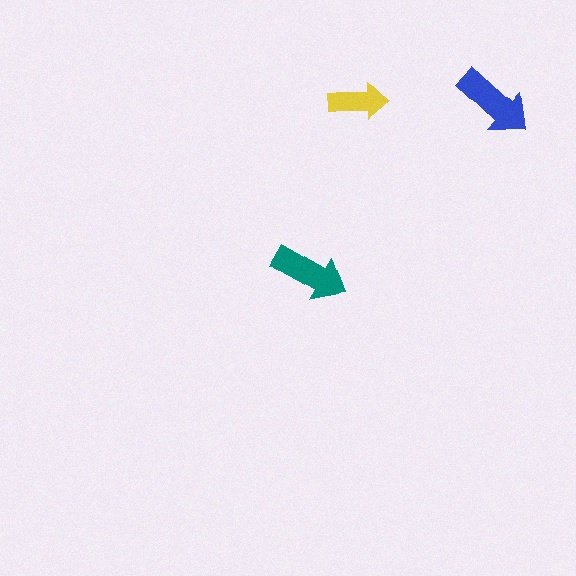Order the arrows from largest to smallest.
the blue one, the teal one, the yellow one.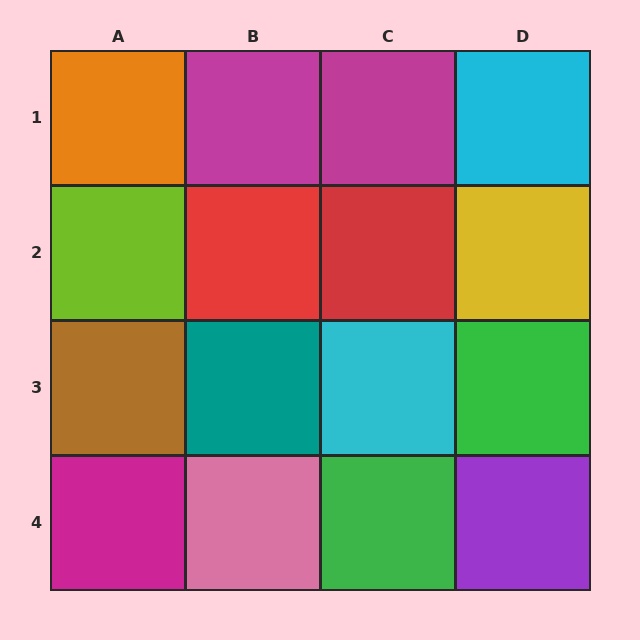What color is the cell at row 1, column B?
Magenta.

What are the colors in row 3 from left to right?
Brown, teal, cyan, green.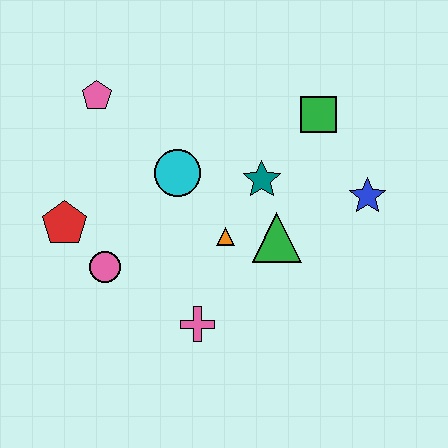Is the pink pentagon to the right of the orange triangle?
No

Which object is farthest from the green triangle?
The pink pentagon is farthest from the green triangle.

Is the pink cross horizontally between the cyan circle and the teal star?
Yes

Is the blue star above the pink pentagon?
No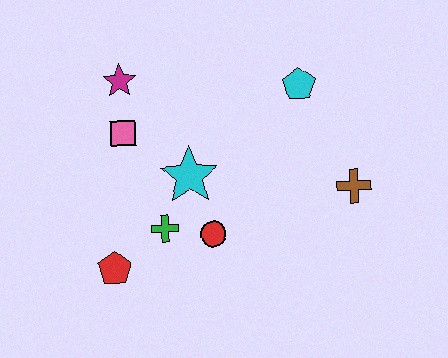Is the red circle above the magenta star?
No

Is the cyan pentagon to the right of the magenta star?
Yes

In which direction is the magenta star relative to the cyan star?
The magenta star is above the cyan star.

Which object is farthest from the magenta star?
The brown cross is farthest from the magenta star.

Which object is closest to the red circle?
The green cross is closest to the red circle.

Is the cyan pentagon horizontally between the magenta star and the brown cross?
Yes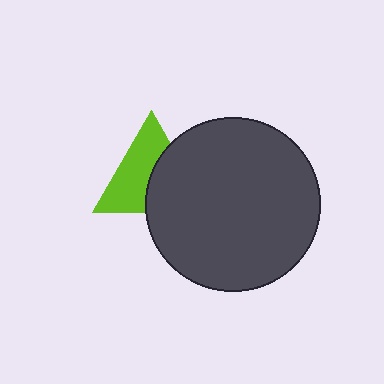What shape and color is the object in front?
The object in front is a dark gray circle.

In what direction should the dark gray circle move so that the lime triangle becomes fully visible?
The dark gray circle should move right. That is the shortest direction to clear the overlap and leave the lime triangle fully visible.